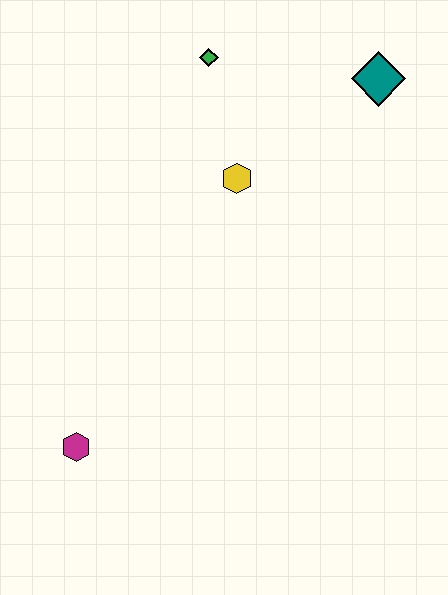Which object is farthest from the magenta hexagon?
The teal diamond is farthest from the magenta hexagon.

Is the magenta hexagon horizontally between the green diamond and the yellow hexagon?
No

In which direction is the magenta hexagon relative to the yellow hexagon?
The magenta hexagon is below the yellow hexagon.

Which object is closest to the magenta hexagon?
The yellow hexagon is closest to the magenta hexagon.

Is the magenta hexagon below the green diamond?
Yes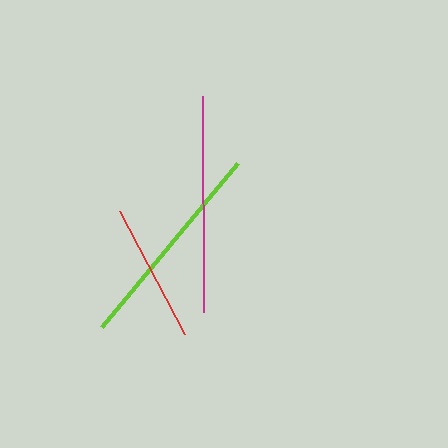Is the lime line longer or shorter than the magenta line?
The magenta line is longer than the lime line.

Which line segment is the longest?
The magenta line is the longest at approximately 217 pixels.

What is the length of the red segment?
The red segment is approximately 139 pixels long.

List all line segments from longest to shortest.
From longest to shortest: magenta, lime, red.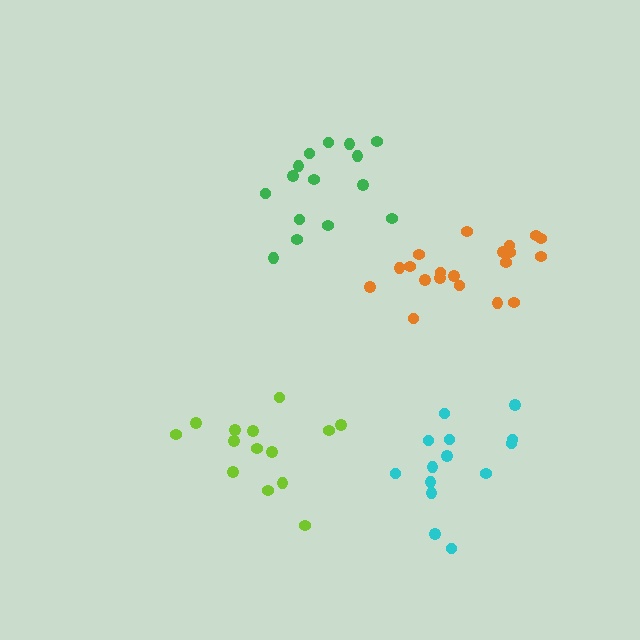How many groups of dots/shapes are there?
There are 4 groups.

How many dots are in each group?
Group 1: 14 dots, Group 2: 14 dots, Group 3: 15 dots, Group 4: 20 dots (63 total).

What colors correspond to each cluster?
The clusters are colored: cyan, lime, green, orange.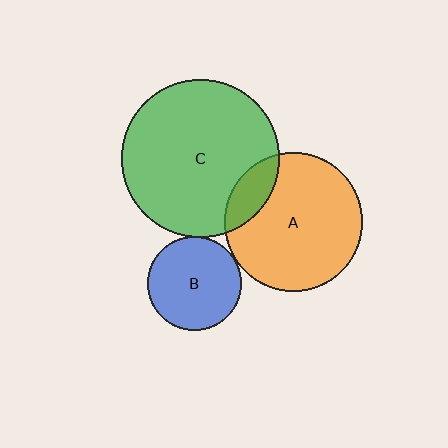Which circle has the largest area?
Circle C (green).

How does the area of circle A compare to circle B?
Approximately 2.2 times.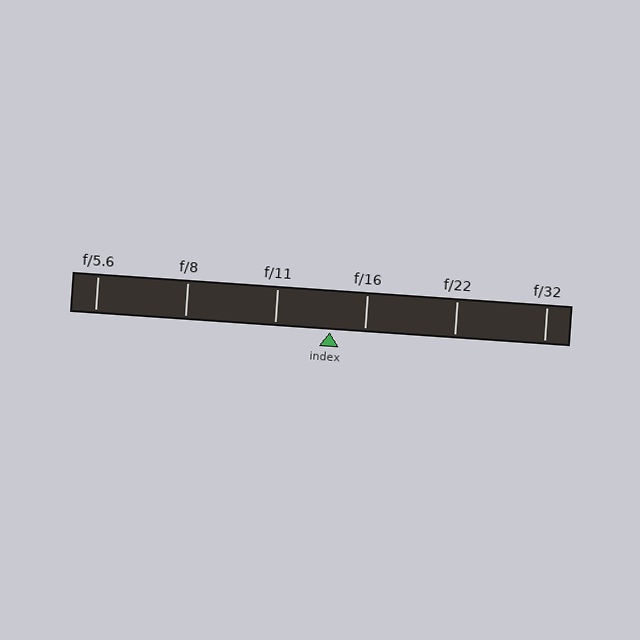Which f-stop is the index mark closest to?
The index mark is closest to f/16.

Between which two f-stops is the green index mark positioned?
The index mark is between f/11 and f/16.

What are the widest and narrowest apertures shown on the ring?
The widest aperture shown is f/5.6 and the narrowest is f/32.